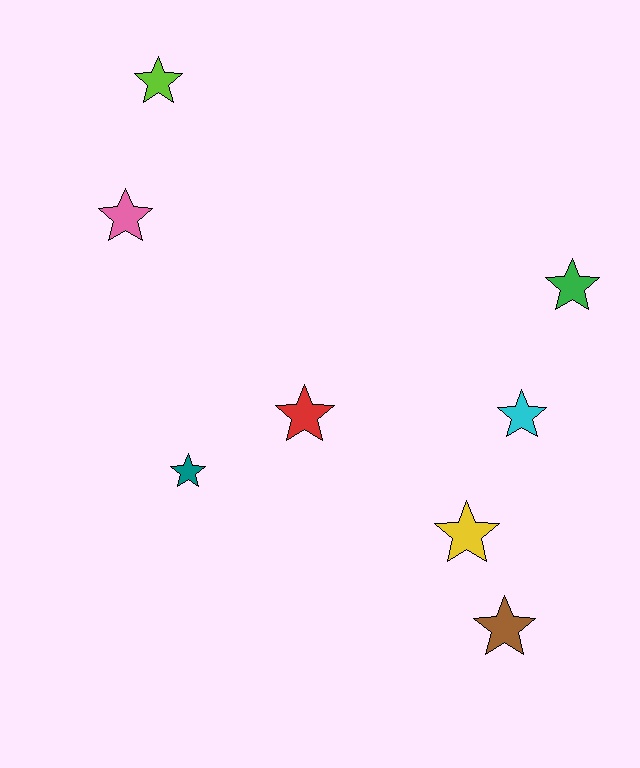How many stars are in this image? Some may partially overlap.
There are 8 stars.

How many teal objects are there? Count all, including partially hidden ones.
There is 1 teal object.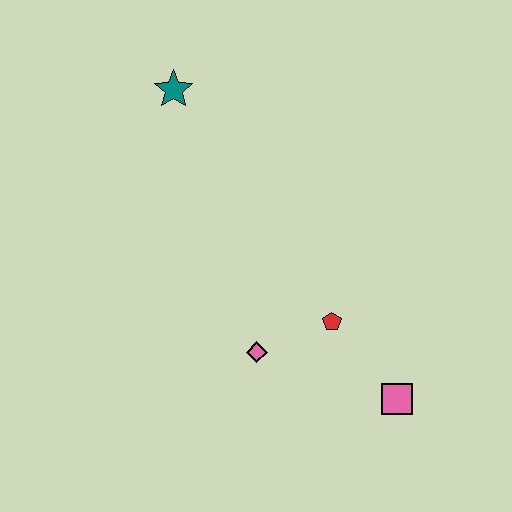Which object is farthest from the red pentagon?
The teal star is farthest from the red pentagon.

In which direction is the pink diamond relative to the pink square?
The pink diamond is to the left of the pink square.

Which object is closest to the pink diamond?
The red pentagon is closest to the pink diamond.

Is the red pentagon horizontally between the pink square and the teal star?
Yes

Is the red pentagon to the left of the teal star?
No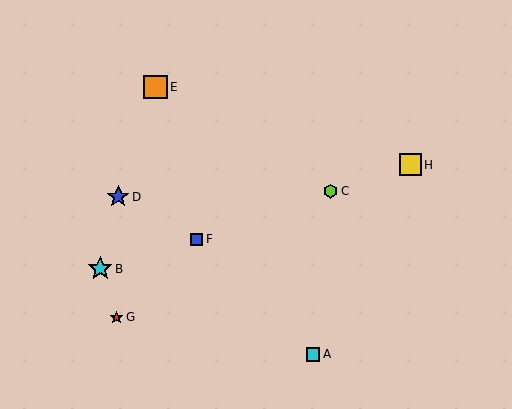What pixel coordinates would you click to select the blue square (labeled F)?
Click at (196, 239) to select the blue square F.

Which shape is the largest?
The cyan star (labeled B) is the largest.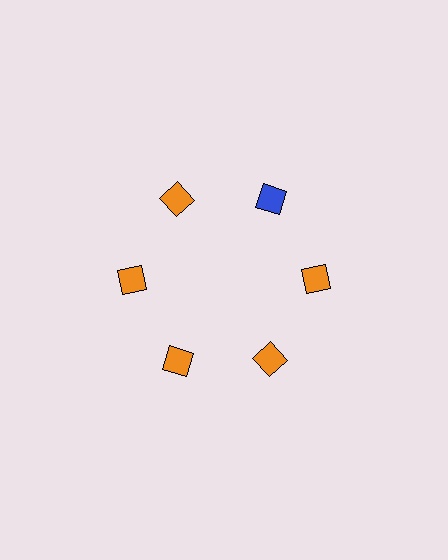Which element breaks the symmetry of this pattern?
The blue diamond at roughly the 1 o'clock position breaks the symmetry. All other shapes are orange diamonds.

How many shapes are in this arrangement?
There are 6 shapes arranged in a ring pattern.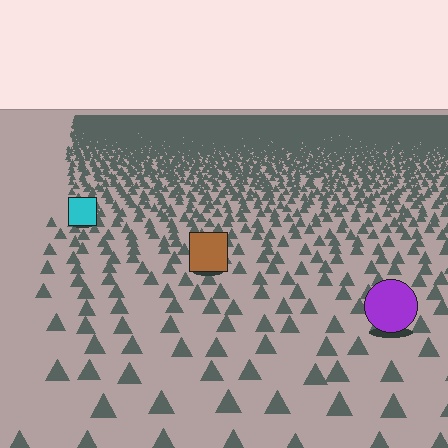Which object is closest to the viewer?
The purple circle is closest. The texture marks near it are larger and more spread out.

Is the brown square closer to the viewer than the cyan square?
Yes. The brown square is closer — you can tell from the texture gradient: the ground texture is coarser near it.